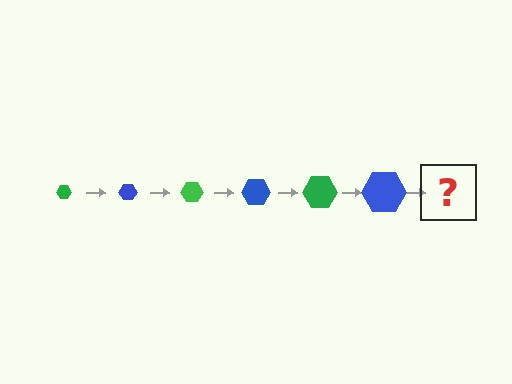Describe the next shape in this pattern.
It should be a green hexagon, larger than the previous one.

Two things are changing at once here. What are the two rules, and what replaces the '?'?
The two rules are that the hexagon grows larger each step and the color cycles through green and blue. The '?' should be a green hexagon, larger than the previous one.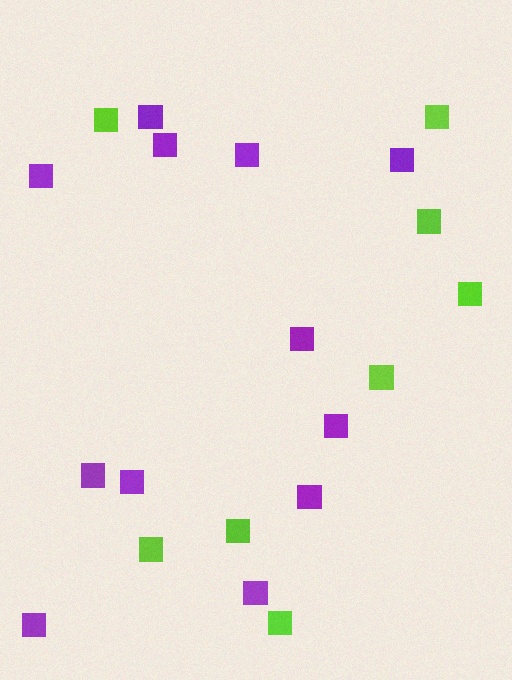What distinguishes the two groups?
There are 2 groups: one group of lime squares (8) and one group of purple squares (12).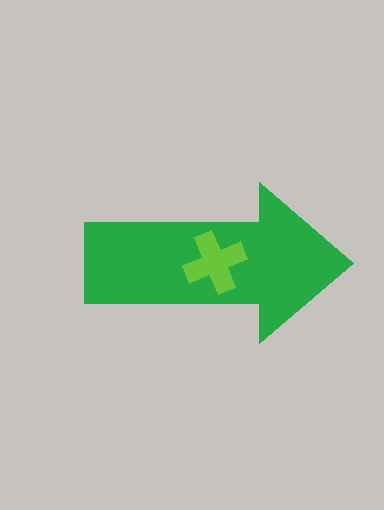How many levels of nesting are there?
2.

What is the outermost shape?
The green arrow.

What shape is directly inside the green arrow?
The lime cross.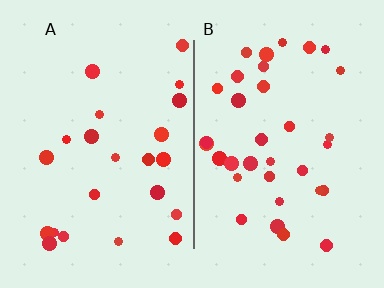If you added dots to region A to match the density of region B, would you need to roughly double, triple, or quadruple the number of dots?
Approximately double.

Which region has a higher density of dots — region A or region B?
B (the right).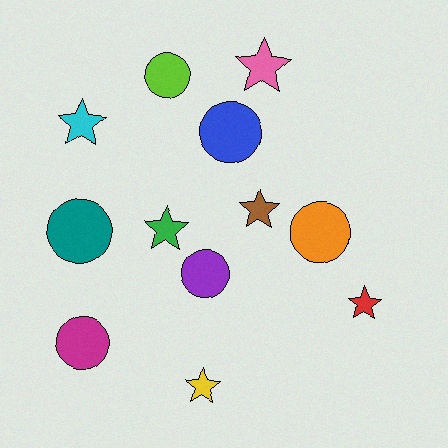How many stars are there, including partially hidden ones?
There are 6 stars.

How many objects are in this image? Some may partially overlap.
There are 12 objects.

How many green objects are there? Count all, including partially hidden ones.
There is 1 green object.